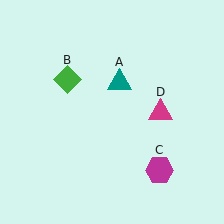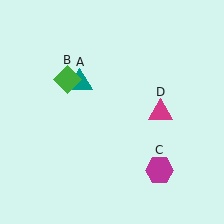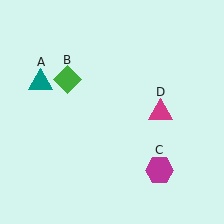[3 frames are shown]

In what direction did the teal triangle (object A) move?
The teal triangle (object A) moved left.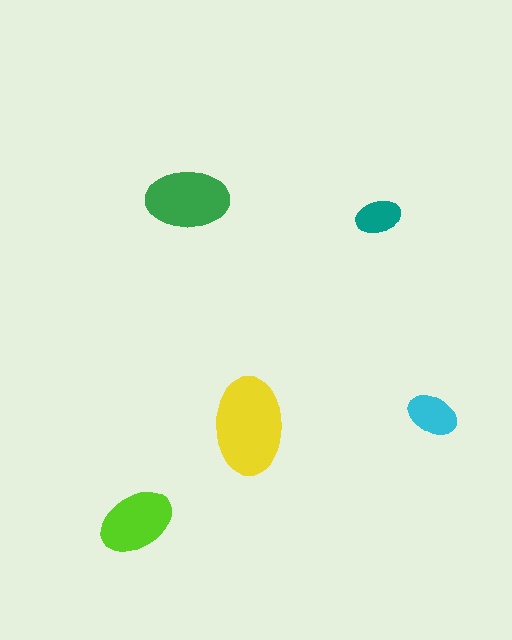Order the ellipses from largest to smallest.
the yellow one, the green one, the lime one, the cyan one, the teal one.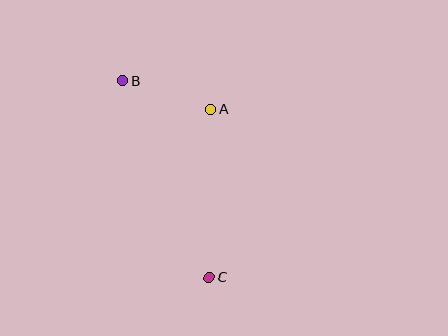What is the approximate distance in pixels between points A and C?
The distance between A and C is approximately 168 pixels.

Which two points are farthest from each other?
Points B and C are farthest from each other.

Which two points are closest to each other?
Points A and B are closest to each other.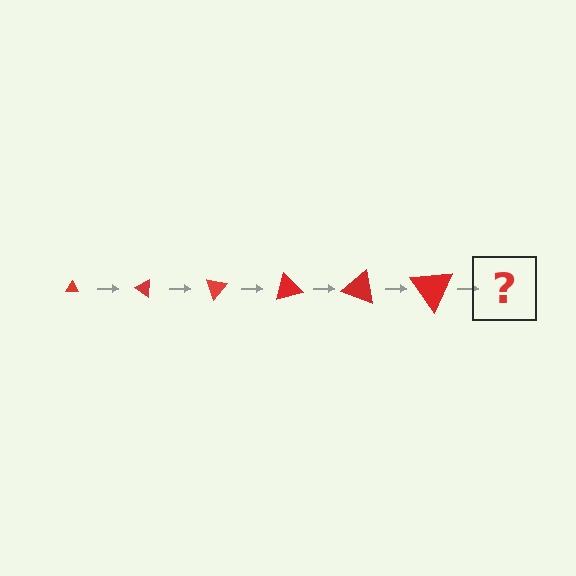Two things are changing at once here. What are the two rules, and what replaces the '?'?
The two rules are that the triangle grows larger each step and it rotates 35 degrees each step. The '?' should be a triangle, larger than the previous one and rotated 210 degrees from the start.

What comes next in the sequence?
The next element should be a triangle, larger than the previous one and rotated 210 degrees from the start.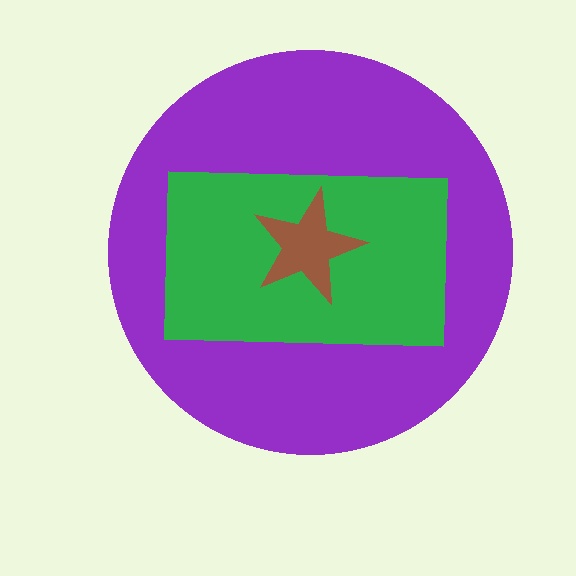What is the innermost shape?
The brown star.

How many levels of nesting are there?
3.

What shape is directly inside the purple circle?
The green rectangle.